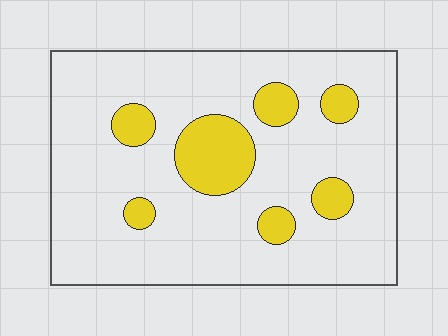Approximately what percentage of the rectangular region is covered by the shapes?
Approximately 15%.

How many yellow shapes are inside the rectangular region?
7.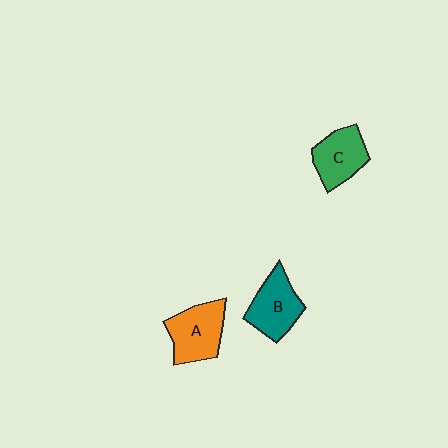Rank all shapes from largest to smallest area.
From largest to smallest: A (orange), B (teal), C (green).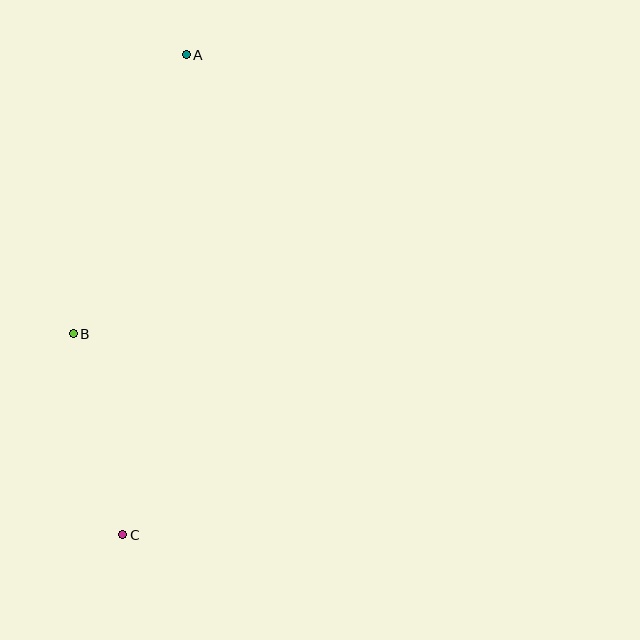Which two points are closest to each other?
Points B and C are closest to each other.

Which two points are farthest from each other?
Points A and C are farthest from each other.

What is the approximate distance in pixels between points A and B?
The distance between A and B is approximately 301 pixels.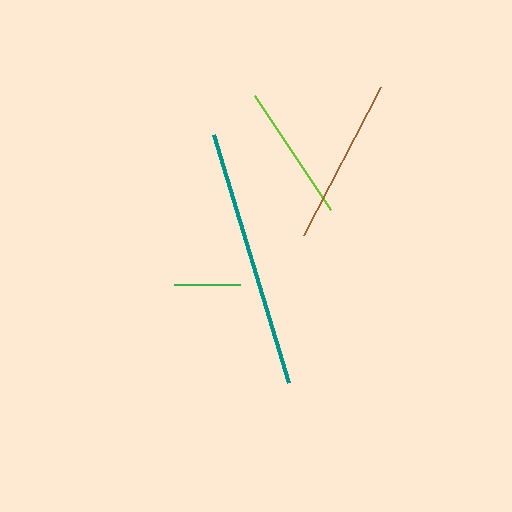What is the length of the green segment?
The green segment is approximately 66 pixels long.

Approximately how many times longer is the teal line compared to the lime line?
The teal line is approximately 1.9 times the length of the lime line.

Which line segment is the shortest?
The green line is the shortest at approximately 66 pixels.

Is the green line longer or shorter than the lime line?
The lime line is longer than the green line.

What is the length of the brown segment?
The brown segment is approximately 167 pixels long.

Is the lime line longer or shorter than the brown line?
The brown line is longer than the lime line.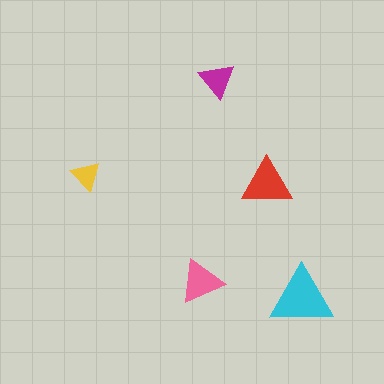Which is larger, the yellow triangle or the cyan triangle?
The cyan one.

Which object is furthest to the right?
The cyan triangle is rightmost.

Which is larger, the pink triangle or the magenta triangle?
The pink one.